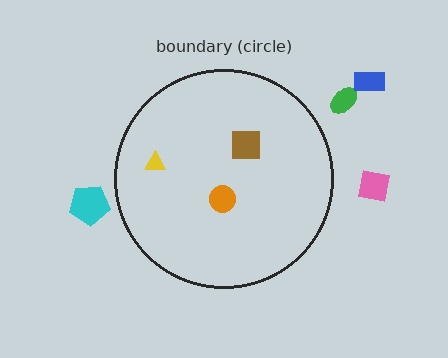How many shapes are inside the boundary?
3 inside, 4 outside.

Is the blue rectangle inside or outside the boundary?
Outside.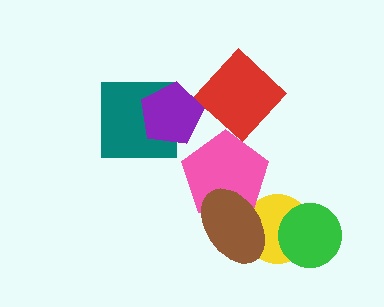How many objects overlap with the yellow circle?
2 objects overlap with the yellow circle.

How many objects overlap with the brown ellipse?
2 objects overlap with the brown ellipse.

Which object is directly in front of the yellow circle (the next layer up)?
The green circle is directly in front of the yellow circle.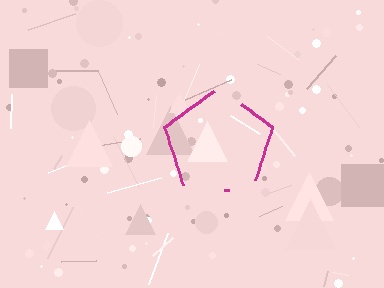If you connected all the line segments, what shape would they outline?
They would outline a pentagon.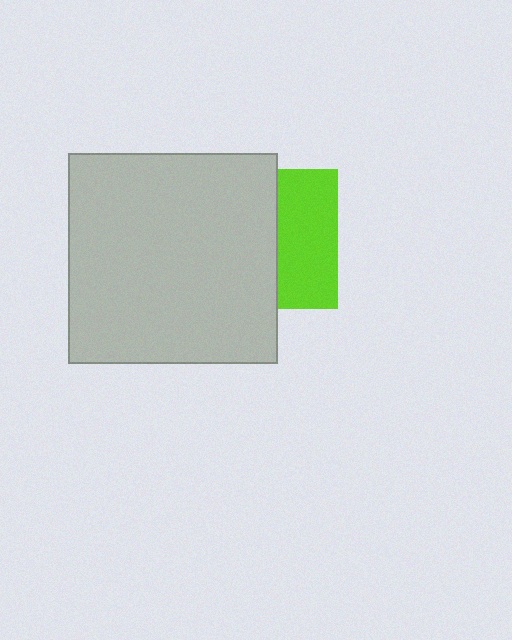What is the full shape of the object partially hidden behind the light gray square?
The partially hidden object is a lime square.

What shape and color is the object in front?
The object in front is a light gray square.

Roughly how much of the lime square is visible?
A small part of it is visible (roughly 43%).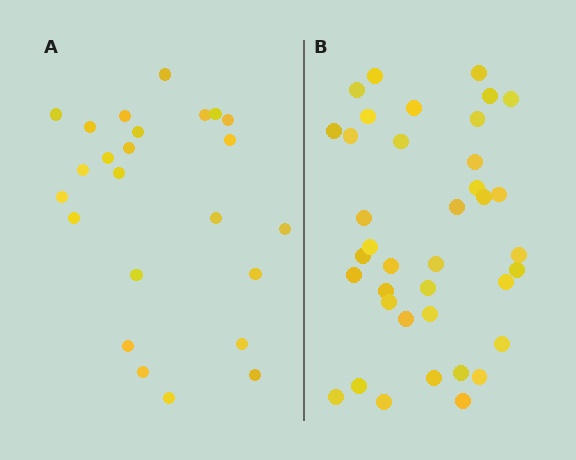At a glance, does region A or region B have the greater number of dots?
Region B (the right region) has more dots.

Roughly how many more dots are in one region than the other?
Region B has approximately 15 more dots than region A.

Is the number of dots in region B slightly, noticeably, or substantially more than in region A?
Region B has substantially more. The ratio is roughly 1.6 to 1.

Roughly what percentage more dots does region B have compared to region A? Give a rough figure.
About 60% more.